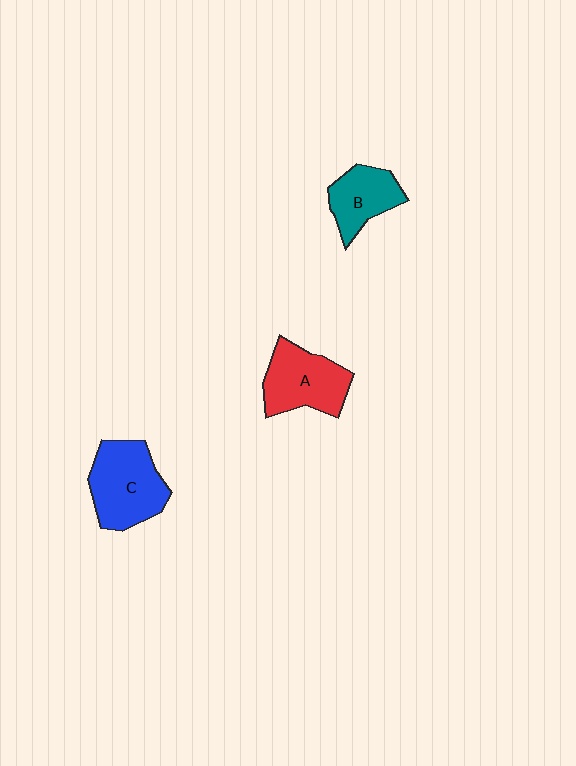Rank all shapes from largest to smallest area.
From largest to smallest: C (blue), A (red), B (teal).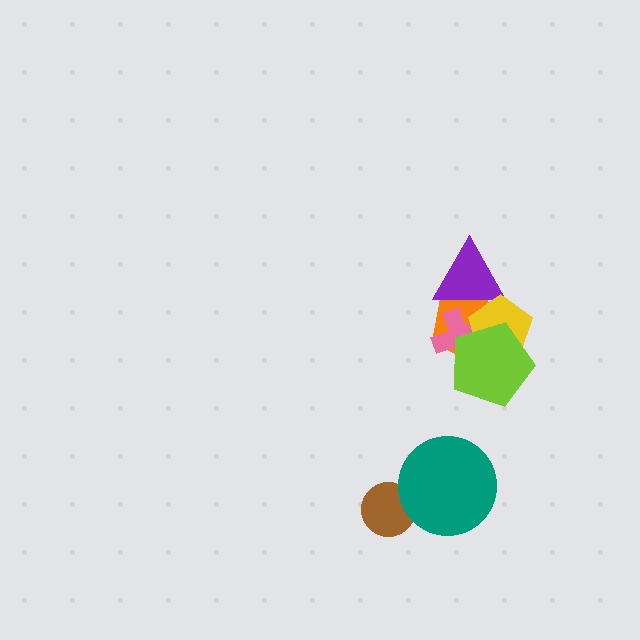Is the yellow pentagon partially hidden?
Yes, it is partially covered by another shape.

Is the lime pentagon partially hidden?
No, no other shape covers it.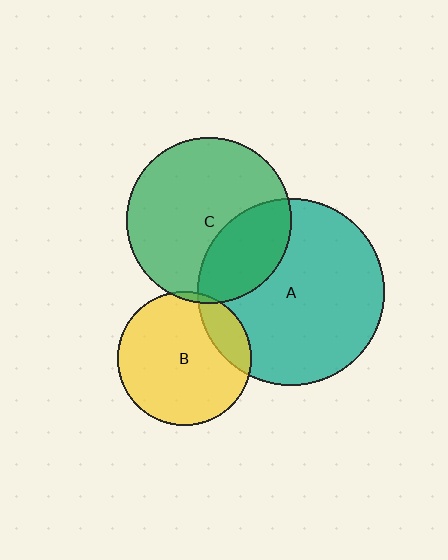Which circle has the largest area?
Circle A (teal).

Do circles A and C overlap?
Yes.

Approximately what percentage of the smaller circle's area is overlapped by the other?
Approximately 30%.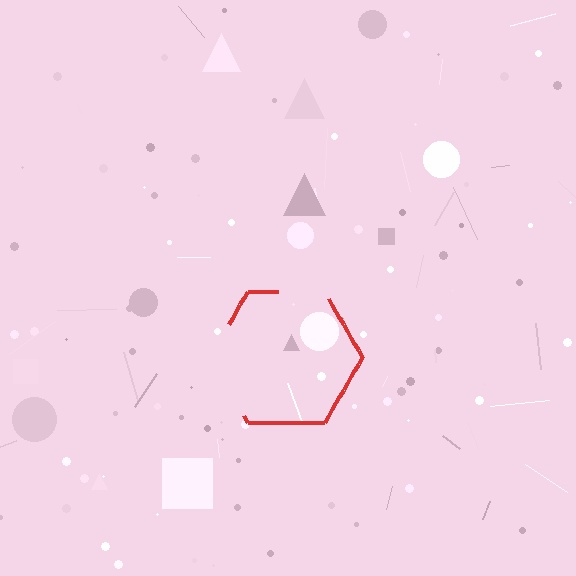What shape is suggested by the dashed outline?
The dashed outline suggests a hexagon.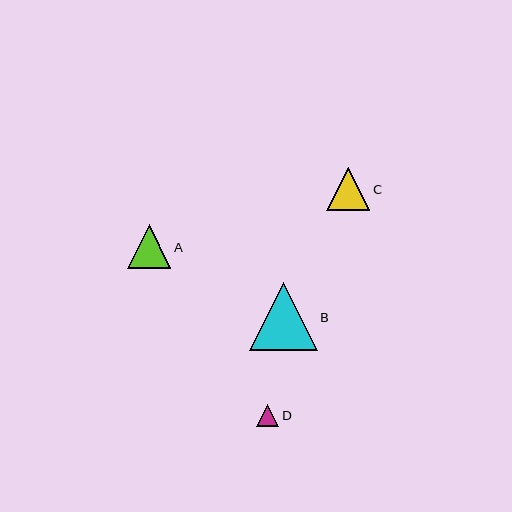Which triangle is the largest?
Triangle B is the largest with a size of approximately 68 pixels.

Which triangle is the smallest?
Triangle D is the smallest with a size of approximately 22 pixels.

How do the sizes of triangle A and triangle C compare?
Triangle A and triangle C are approximately the same size.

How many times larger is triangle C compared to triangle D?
Triangle C is approximately 2.0 times the size of triangle D.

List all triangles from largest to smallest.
From largest to smallest: B, A, C, D.